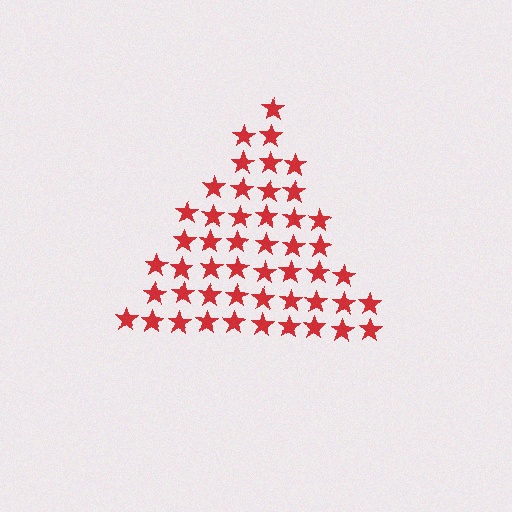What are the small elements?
The small elements are stars.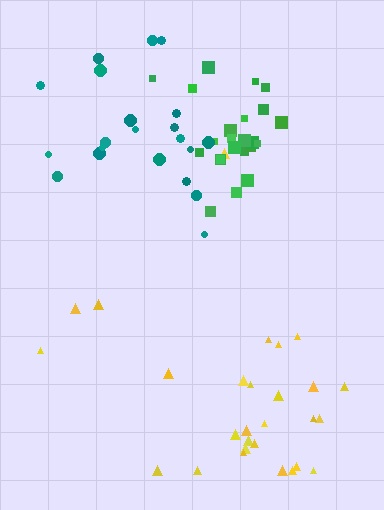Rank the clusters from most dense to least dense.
green, yellow, teal.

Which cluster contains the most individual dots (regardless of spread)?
Yellow (28).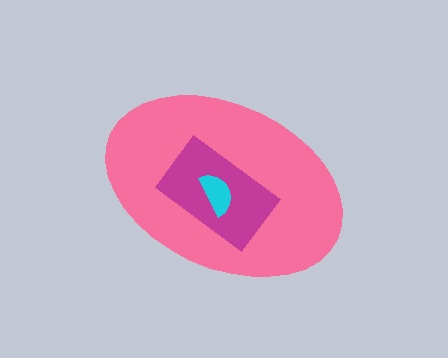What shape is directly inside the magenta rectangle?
The cyan semicircle.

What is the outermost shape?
The pink ellipse.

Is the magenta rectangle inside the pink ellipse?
Yes.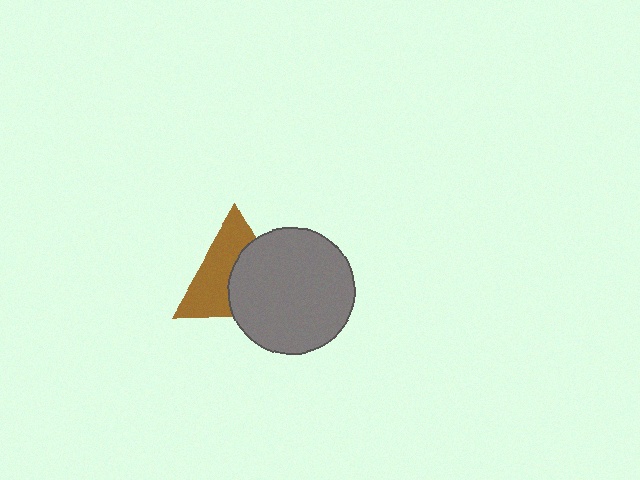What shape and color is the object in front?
The object in front is a gray circle.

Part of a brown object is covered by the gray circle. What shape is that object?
It is a triangle.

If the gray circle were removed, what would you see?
You would see the complete brown triangle.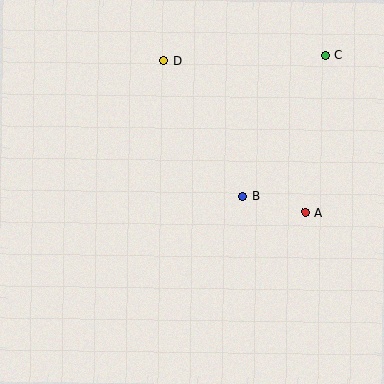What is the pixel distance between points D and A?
The distance between D and A is 207 pixels.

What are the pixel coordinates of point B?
Point B is at (243, 196).